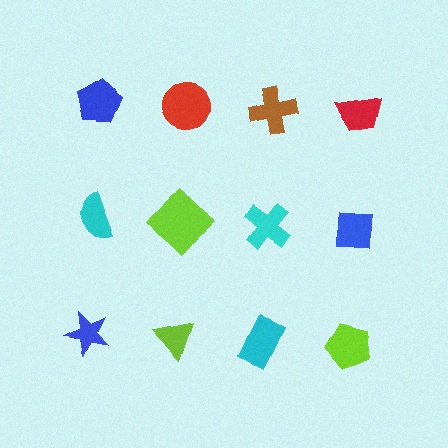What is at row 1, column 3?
A brown cross.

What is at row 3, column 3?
A cyan rectangle.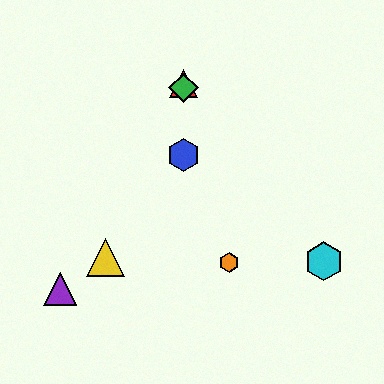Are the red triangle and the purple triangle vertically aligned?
No, the red triangle is at x≈183 and the purple triangle is at x≈60.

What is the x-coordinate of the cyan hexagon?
The cyan hexagon is at x≈324.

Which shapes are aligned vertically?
The red triangle, the blue hexagon, the green diamond are aligned vertically.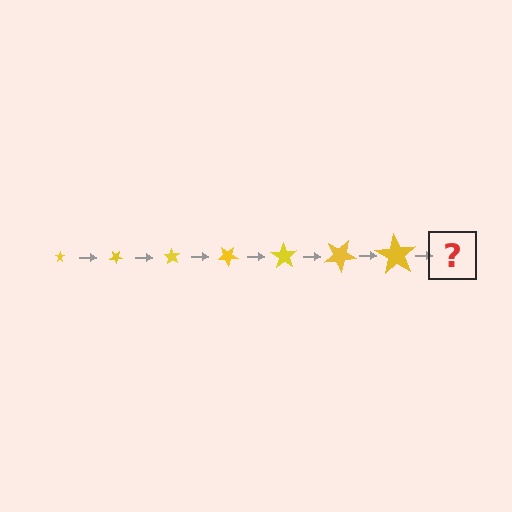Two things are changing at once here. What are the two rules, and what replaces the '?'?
The two rules are that the star grows larger each step and it rotates 35 degrees each step. The '?' should be a star, larger than the previous one and rotated 245 degrees from the start.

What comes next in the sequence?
The next element should be a star, larger than the previous one and rotated 245 degrees from the start.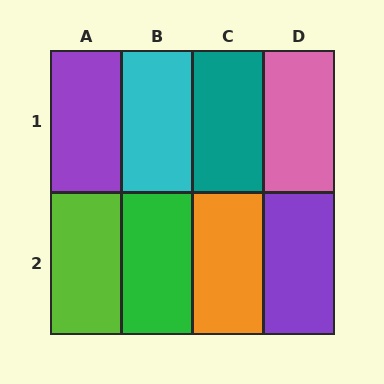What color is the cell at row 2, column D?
Purple.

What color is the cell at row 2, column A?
Lime.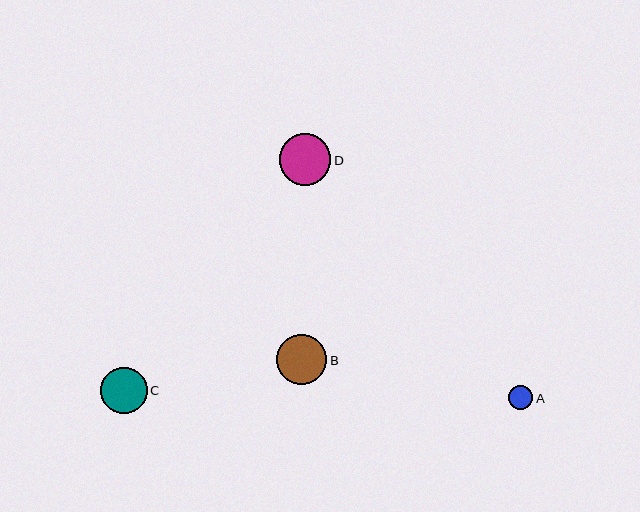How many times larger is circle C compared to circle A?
Circle C is approximately 1.9 times the size of circle A.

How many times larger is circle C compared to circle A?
Circle C is approximately 1.9 times the size of circle A.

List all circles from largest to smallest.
From largest to smallest: D, B, C, A.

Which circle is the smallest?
Circle A is the smallest with a size of approximately 24 pixels.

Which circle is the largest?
Circle D is the largest with a size of approximately 52 pixels.